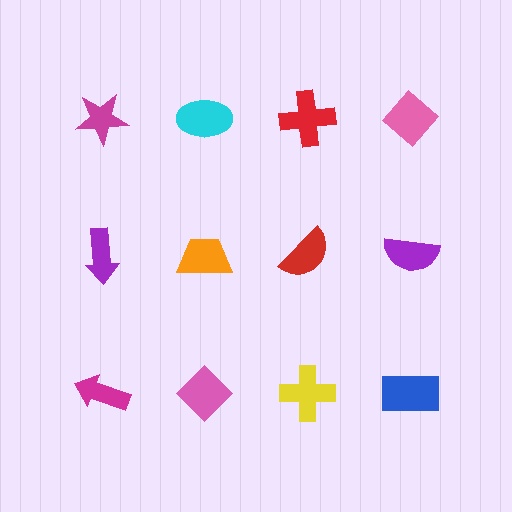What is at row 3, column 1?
A magenta arrow.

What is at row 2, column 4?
A purple semicircle.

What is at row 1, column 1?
A magenta star.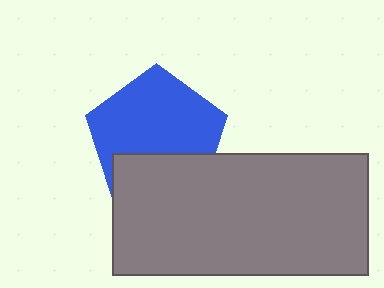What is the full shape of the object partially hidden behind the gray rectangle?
The partially hidden object is a blue pentagon.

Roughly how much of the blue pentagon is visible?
Most of it is visible (roughly 67%).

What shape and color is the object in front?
The object in front is a gray rectangle.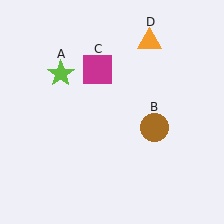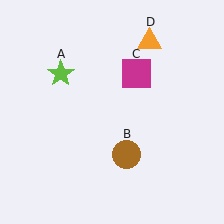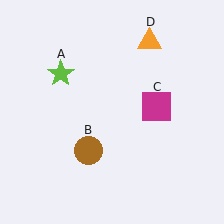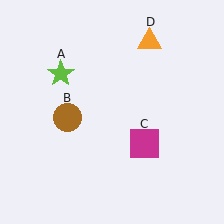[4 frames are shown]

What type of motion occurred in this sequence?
The brown circle (object B), magenta square (object C) rotated clockwise around the center of the scene.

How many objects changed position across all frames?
2 objects changed position: brown circle (object B), magenta square (object C).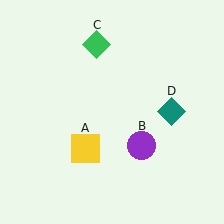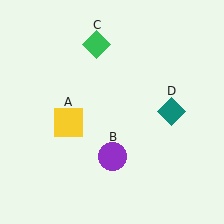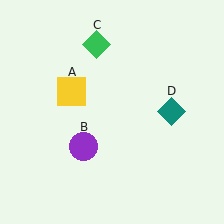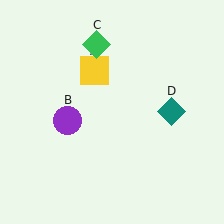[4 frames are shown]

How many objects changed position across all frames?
2 objects changed position: yellow square (object A), purple circle (object B).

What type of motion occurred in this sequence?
The yellow square (object A), purple circle (object B) rotated clockwise around the center of the scene.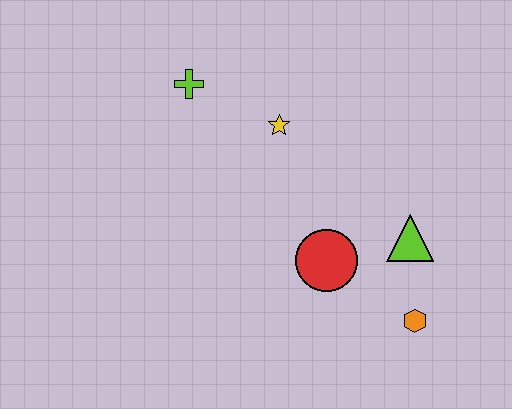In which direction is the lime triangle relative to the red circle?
The lime triangle is to the right of the red circle.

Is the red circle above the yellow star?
No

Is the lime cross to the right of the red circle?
No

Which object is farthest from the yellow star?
The orange hexagon is farthest from the yellow star.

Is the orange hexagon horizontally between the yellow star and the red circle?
No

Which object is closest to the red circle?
The lime triangle is closest to the red circle.